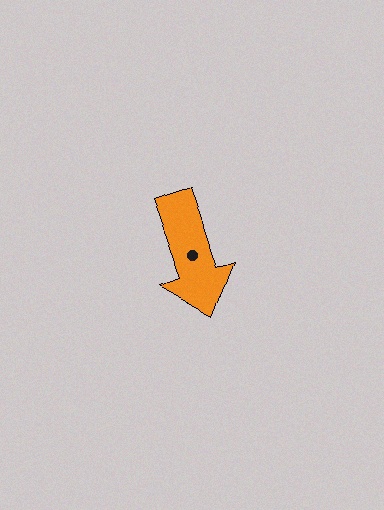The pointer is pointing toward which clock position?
Roughly 5 o'clock.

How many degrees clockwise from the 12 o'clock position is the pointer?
Approximately 161 degrees.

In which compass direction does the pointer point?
South.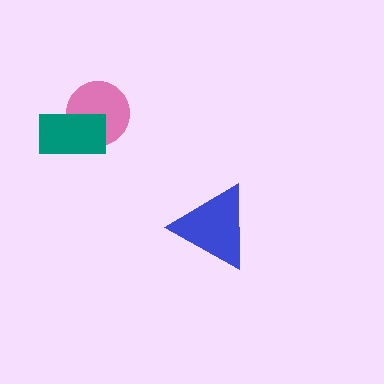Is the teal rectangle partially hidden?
No, no other shape covers it.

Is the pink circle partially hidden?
Yes, it is partially covered by another shape.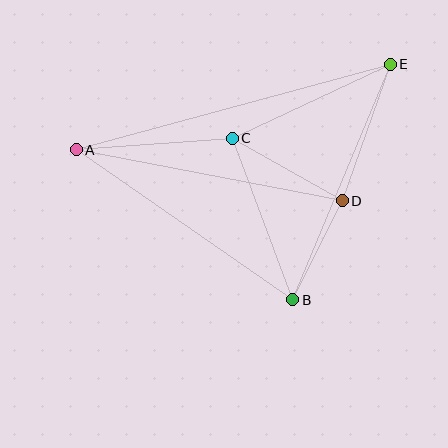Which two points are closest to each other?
Points B and D are closest to each other.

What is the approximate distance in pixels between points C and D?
The distance between C and D is approximately 127 pixels.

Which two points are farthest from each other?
Points A and E are farthest from each other.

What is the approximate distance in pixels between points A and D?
The distance between A and D is approximately 271 pixels.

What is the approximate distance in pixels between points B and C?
The distance between B and C is approximately 173 pixels.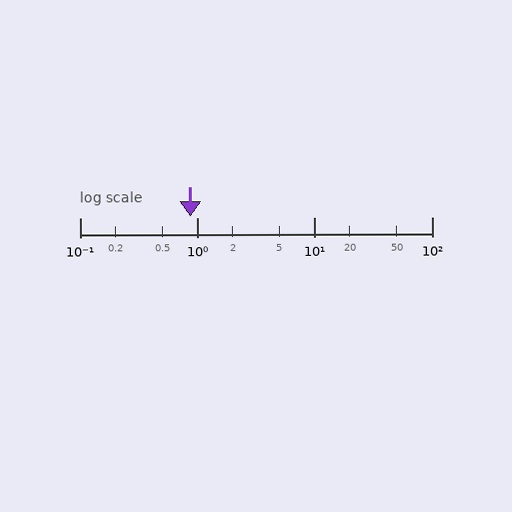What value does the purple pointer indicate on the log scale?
The pointer indicates approximately 0.87.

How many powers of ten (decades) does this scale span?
The scale spans 3 decades, from 0.1 to 100.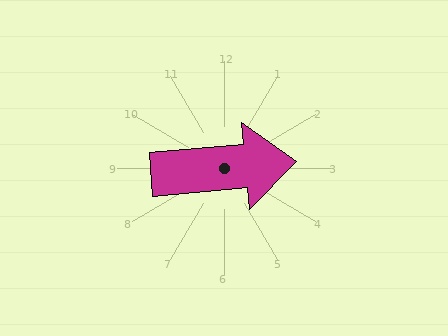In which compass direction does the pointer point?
East.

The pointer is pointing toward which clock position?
Roughly 3 o'clock.